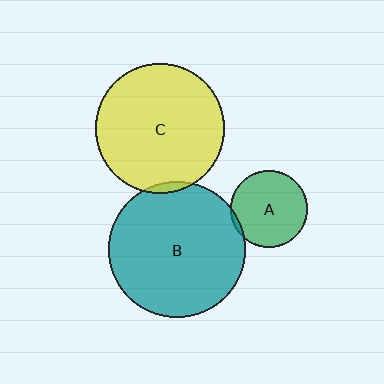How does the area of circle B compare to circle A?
Approximately 3.1 times.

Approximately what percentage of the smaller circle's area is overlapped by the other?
Approximately 5%.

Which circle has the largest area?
Circle B (teal).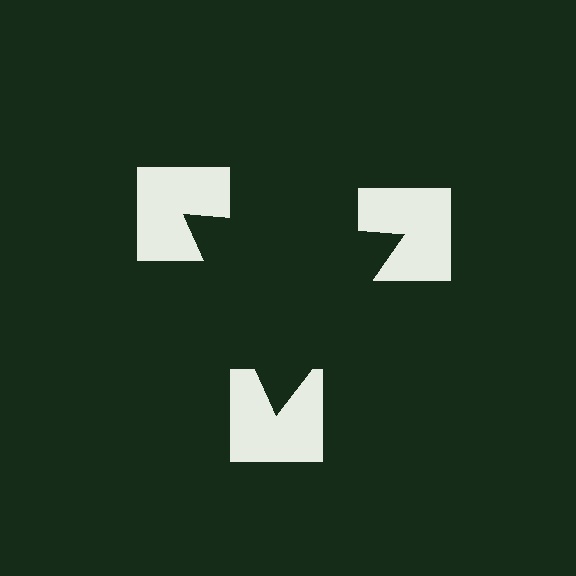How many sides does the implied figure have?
3 sides.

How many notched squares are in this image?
There are 3 — one at each vertex of the illusory triangle.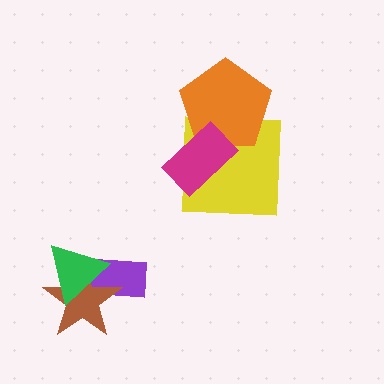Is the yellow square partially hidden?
Yes, it is partially covered by another shape.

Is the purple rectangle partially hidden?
Yes, it is partially covered by another shape.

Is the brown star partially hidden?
Yes, it is partially covered by another shape.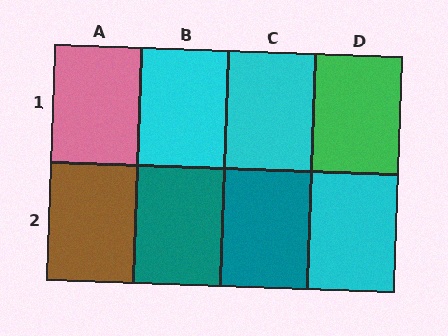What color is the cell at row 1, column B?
Cyan.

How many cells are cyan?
3 cells are cyan.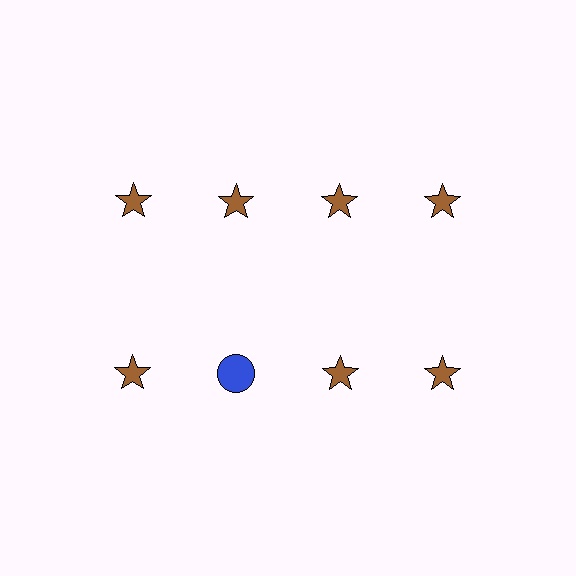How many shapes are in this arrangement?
There are 8 shapes arranged in a grid pattern.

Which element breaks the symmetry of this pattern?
The blue circle in the second row, second from left column breaks the symmetry. All other shapes are brown stars.